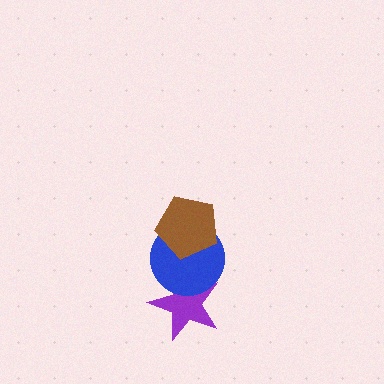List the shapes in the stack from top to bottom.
From top to bottom: the brown pentagon, the blue circle, the purple star.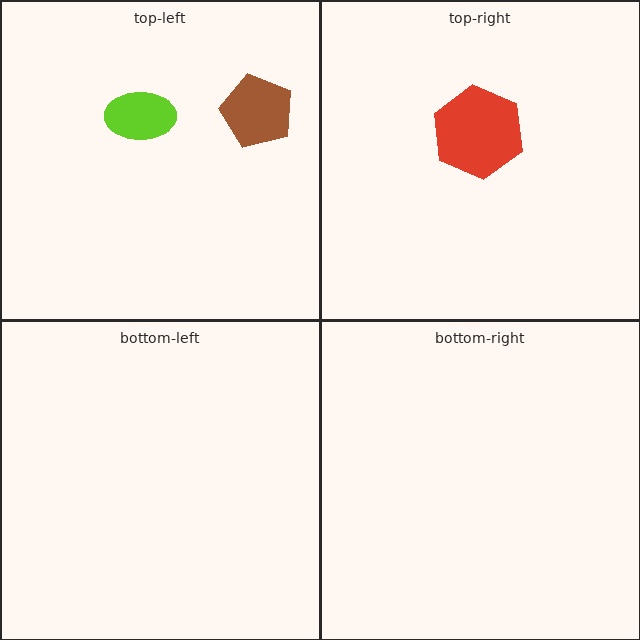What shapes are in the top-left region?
The brown pentagon, the lime ellipse.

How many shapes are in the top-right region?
1.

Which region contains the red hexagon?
The top-right region.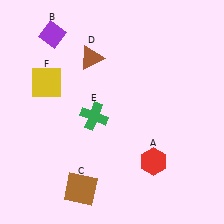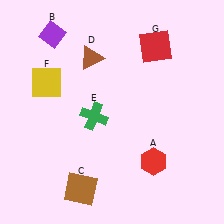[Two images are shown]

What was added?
A red square (G) was added in Image 2.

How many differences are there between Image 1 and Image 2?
There is 1 difference between the two images.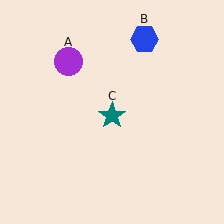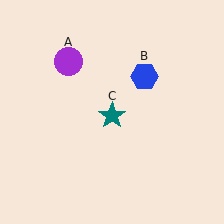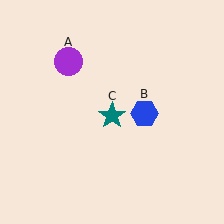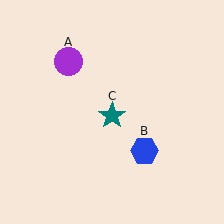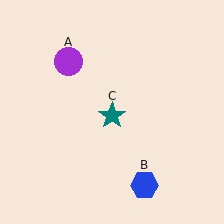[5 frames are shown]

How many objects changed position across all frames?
1 object changed position: blue hexagon (object B).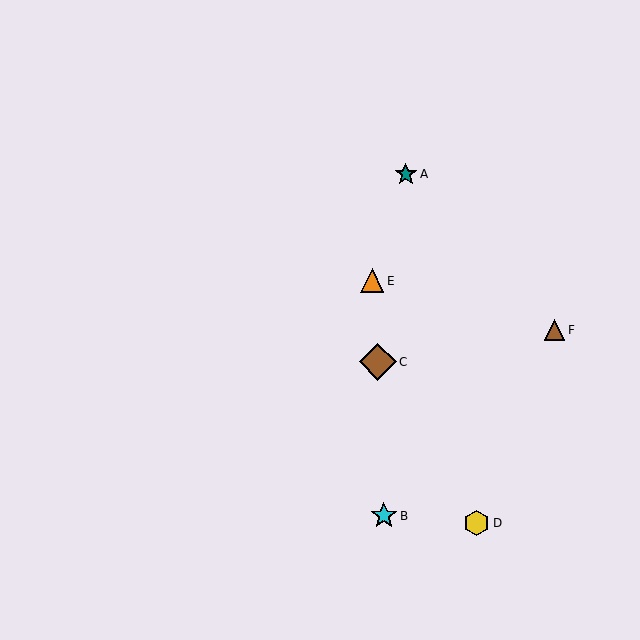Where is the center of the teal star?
The center of the teal star is at (406, 174).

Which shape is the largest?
The brown diamond (labeled C) is the largest.